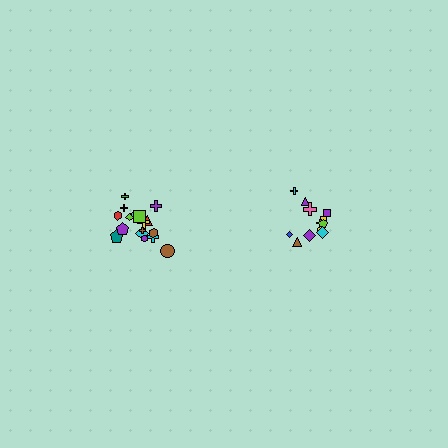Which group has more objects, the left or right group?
The left group.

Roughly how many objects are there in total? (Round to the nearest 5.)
Roughly 30 objects in total.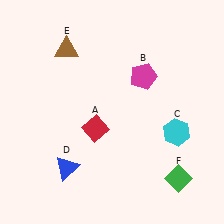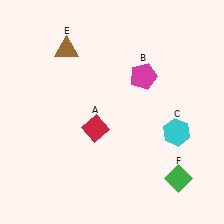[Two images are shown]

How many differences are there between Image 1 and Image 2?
There is 1 difference between the two images.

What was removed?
The blue triangle (D) was removed in Image 2.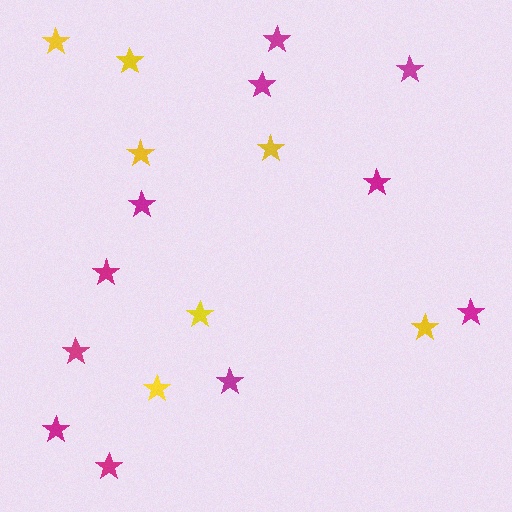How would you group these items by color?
There are 2 groups: one group of magenta stars (11) and one group of yellow stars (7).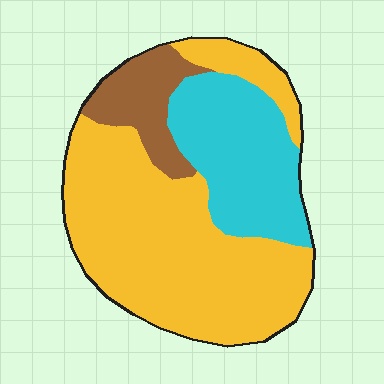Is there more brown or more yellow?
Yellow.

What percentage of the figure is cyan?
Cyan takes up between a quarter and a half of the figure.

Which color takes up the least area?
Brown, at roughly 10%.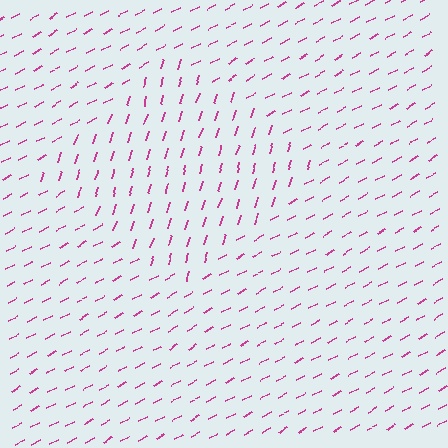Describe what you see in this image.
The image is filled with small magenta line segments. A diamond region in the image has lines oriented differently from the surrounding lines, creating a visible texture boundary.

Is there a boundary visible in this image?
Yes, there is a texture boundary formed by a change in line orientation.